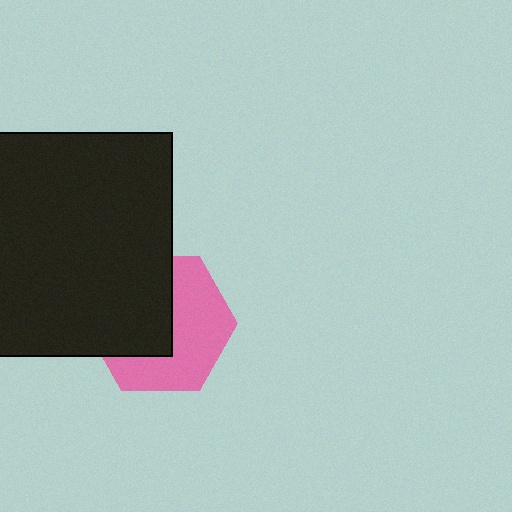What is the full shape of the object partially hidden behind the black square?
The partially hidden object is a pink hexagon.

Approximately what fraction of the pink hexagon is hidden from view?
Roughly 48% of the pink hexagon is hidden behind the black square.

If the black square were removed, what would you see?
You would see the complete pink hexagon.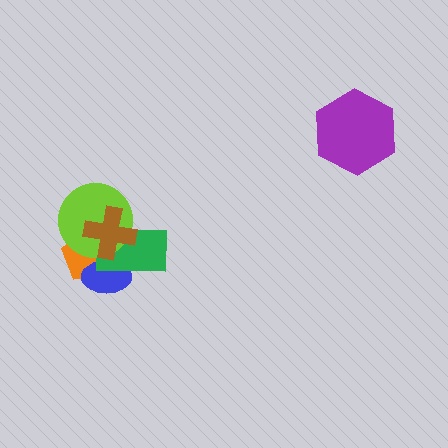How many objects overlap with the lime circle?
3 objects overlap with the lime circle.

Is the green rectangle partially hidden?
Yes, it is partially covered by another shape.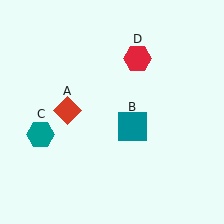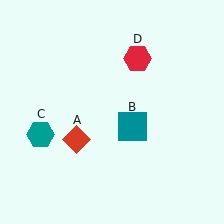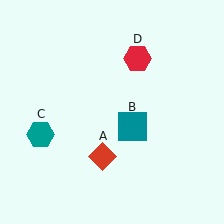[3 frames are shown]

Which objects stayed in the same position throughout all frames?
Teal square (object B) and teal hexagon (object C) and red hexagon (object D) remained stationary.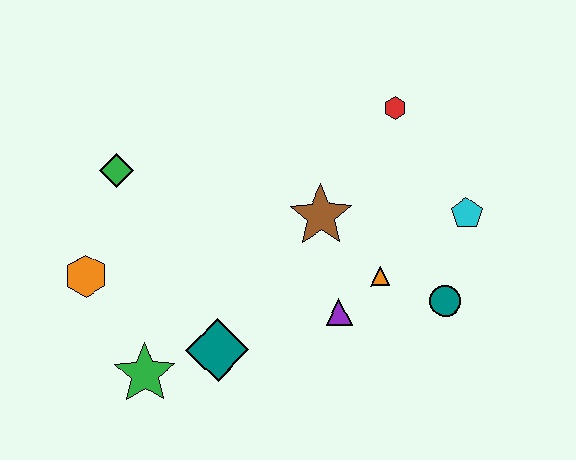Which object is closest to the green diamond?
The orange hexagon is closest to the green diamond.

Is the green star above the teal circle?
No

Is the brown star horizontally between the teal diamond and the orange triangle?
Yes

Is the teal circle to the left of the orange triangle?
No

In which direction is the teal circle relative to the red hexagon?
The teal circle is below the red hexagon.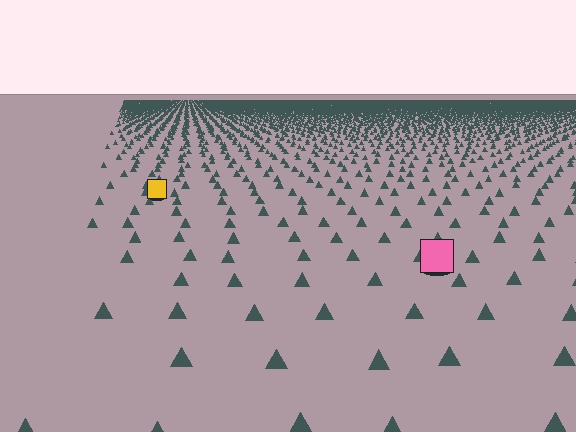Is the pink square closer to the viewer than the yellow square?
Yes. The pink square is closer — you can tell from the texture gradient: the ground texture is coarser near it.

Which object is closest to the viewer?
The pink square is closest. The texture marks near it are larger and more spread out.